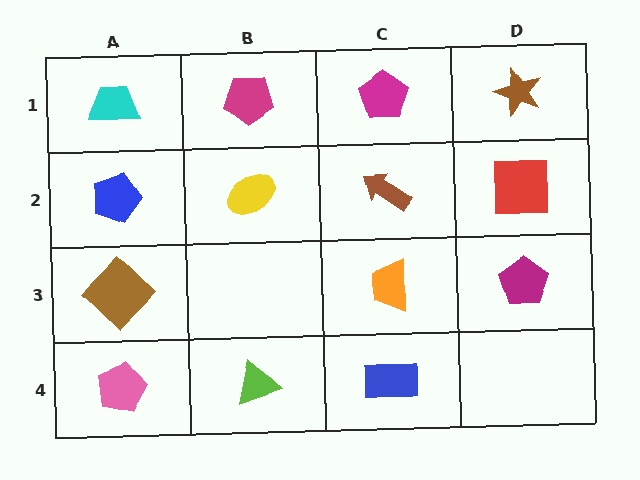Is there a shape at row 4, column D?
No, that cell is empty.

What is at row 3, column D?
A magenta pentagon.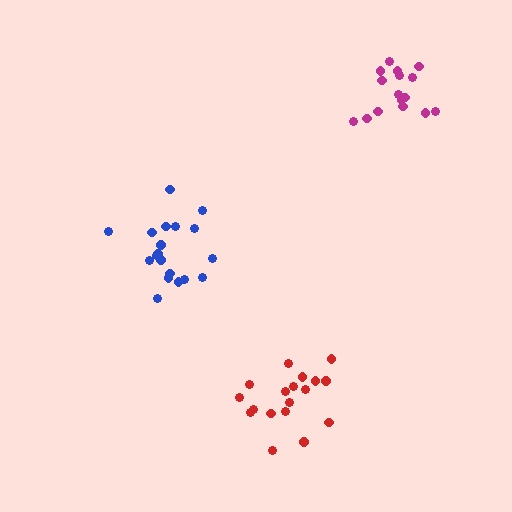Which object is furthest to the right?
The magenta cluster is rightmost.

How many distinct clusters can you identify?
There are 3 distinct clusters.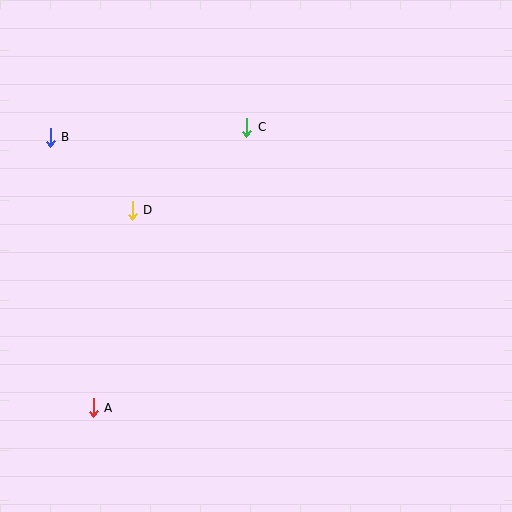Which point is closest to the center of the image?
Point C at (247, 127) is closest to the center.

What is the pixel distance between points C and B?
The distance between C and B is 197 pixels.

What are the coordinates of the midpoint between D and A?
The midpoint between D and A is at (113, 309).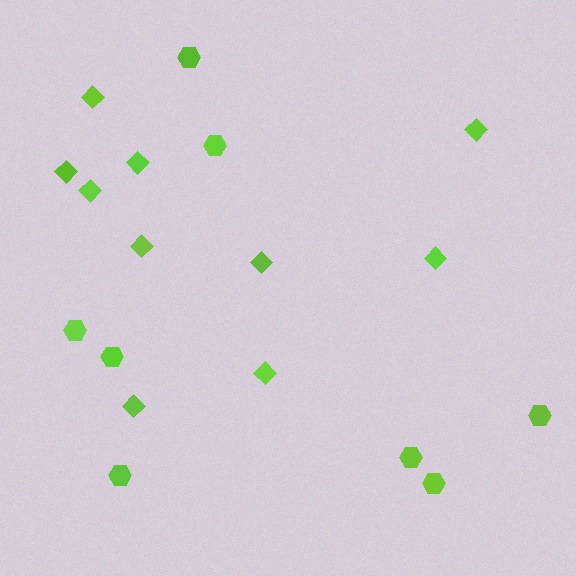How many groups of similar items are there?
There are 2 groups: one group of hexagons (8) and one group of diamonds (10).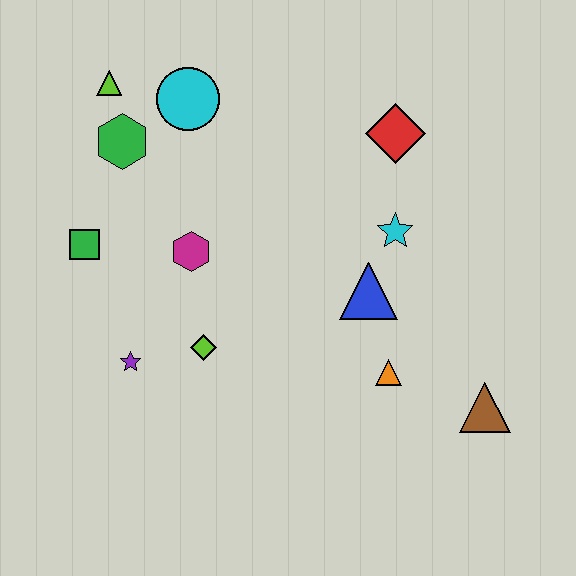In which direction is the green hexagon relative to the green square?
The green hexagon is above the green square.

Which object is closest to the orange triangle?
The blue triangle is closest to the orange triangle.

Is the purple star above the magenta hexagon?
No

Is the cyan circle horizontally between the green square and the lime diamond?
Yes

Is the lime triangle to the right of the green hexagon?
No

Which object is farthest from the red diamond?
The purple star is farthest from the red diamond.